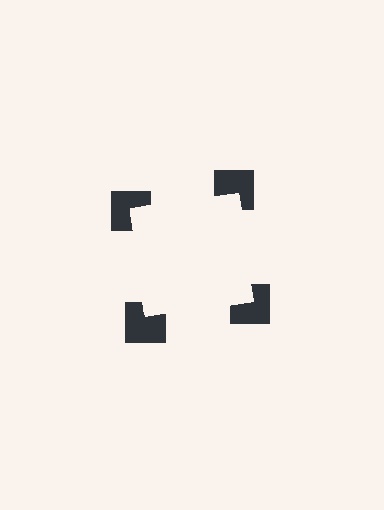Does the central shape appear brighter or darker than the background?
It typically appears slightly brighter than the background, even though no actual brightness change is drawn.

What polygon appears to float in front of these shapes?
An illusory square — its edges are inferred from the aligned wedge cuts in the notched squares, not physically drawn.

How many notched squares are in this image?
There are 4 — one at each vertex of the illusory square.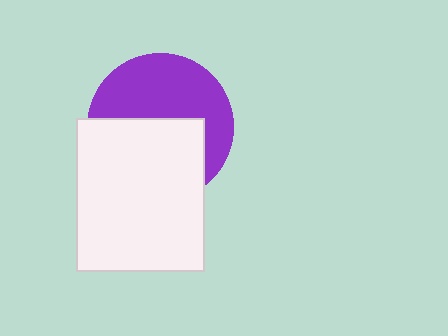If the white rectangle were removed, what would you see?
You would see the complete purple circle.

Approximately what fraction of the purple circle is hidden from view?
Roughly 50% of the purple circle is hidden behind the white rectangle.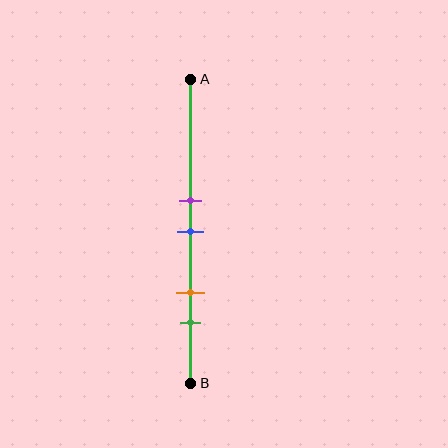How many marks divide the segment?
There are 4 marks dividing the segment.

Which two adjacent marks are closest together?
The purple and blue marks are the closest adjacent pair.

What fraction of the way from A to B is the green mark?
The green mark is approximately 80% (0.8) of the way from A to B.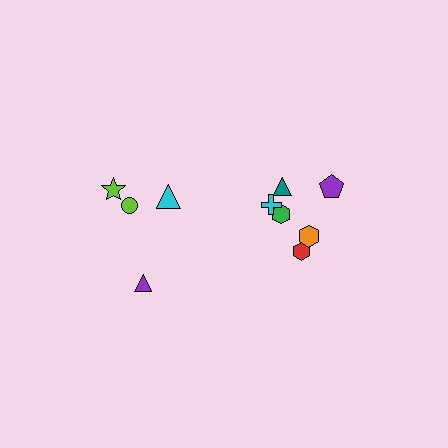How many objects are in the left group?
There are 4 objects.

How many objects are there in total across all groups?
There are 10 objects.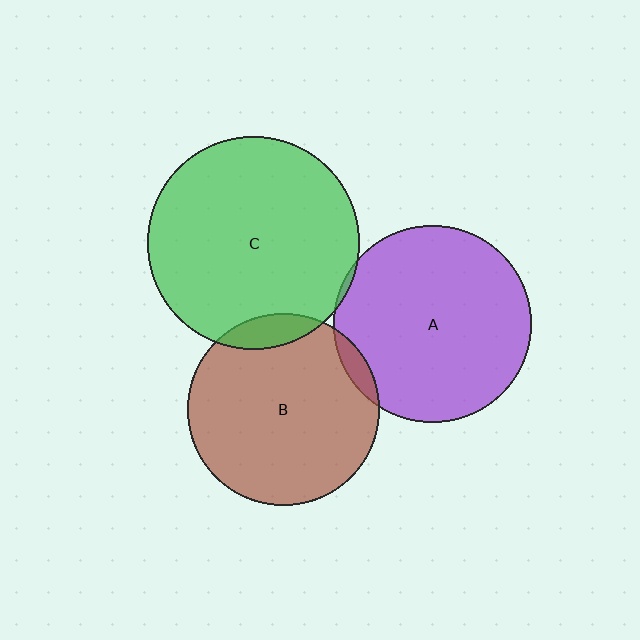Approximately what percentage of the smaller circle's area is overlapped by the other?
Approximately 5%.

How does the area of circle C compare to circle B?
Approximately 1.2 times.